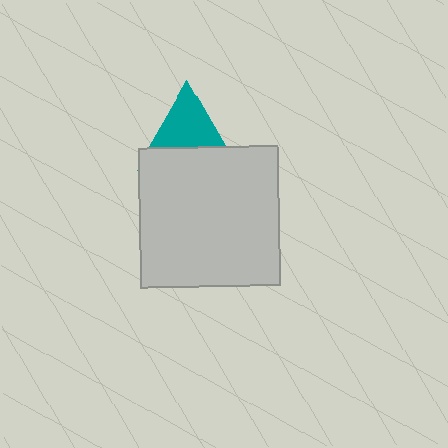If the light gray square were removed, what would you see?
You would see the complete teal triangle.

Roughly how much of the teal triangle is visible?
About half of it is visible (roughly 54%).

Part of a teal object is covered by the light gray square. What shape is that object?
It is a triangle.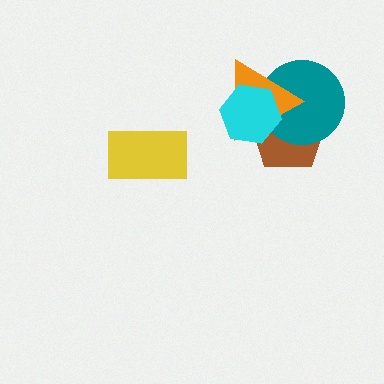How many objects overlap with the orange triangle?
3 objects overlap with the orange triangle.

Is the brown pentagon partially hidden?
Yes, it is partially covered by another shape.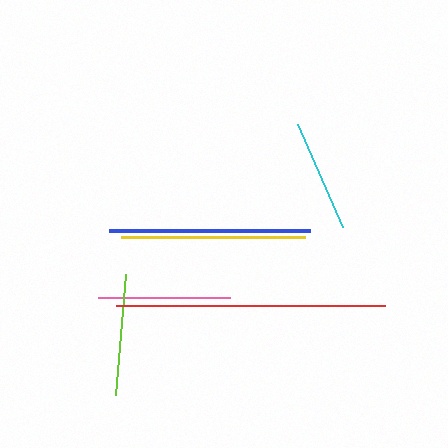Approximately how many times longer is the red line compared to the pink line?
The red line is approximately 2.0 times the length of the pink line.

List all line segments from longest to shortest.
From longest to shortest: red, blue, yellow, pink, lime, cyan.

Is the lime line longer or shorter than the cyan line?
The lime line is longer than the cyan line.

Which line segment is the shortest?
The cyan line is the shortest at approximately 112 pixels.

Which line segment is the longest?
The red line is the longest at approximately 268 pixels.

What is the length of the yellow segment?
The yellow segment is approximately 185 pixels long.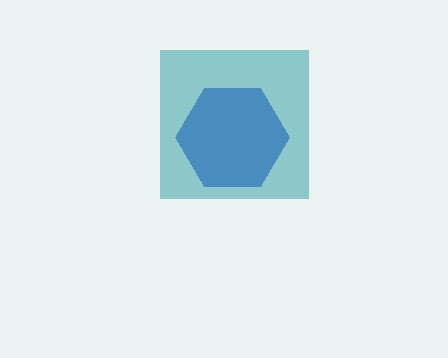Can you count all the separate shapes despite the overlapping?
Yes, there are 2 separate shapes.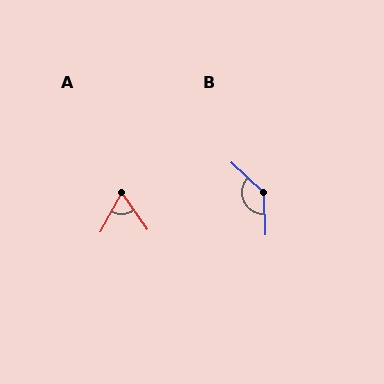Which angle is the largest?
B, at approximately 135 degrees.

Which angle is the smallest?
A, at approximately 64 degrees.